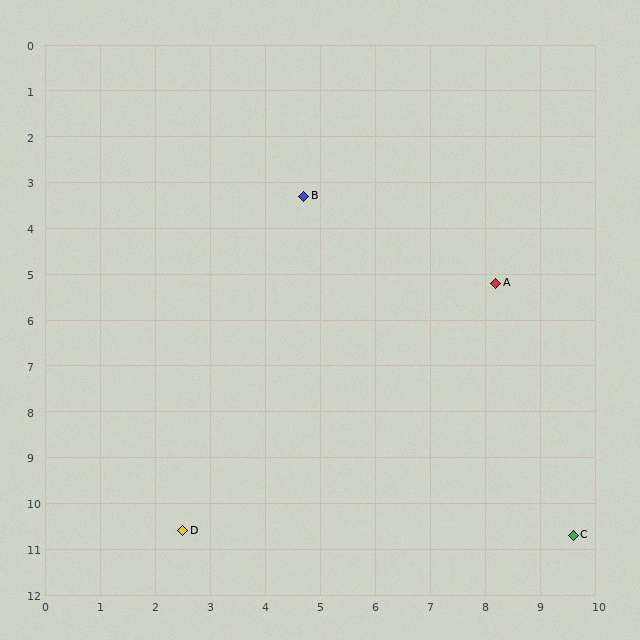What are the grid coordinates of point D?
Point D is at approximately (2.5, 10.6).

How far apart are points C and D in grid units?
Points C and D are about 7.1 grid units apart.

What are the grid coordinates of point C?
Point C is at approximately (9.6, 10.7).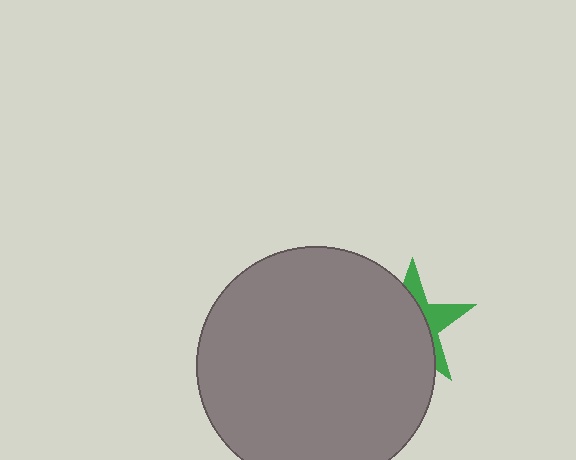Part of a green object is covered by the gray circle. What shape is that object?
It is a star.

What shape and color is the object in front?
The object in front is a gray circle.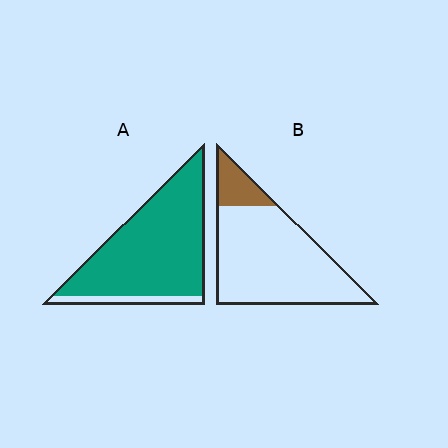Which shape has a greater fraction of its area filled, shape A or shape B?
Shape A.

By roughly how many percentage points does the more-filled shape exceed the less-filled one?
By roughly 75 percentage points (A over B).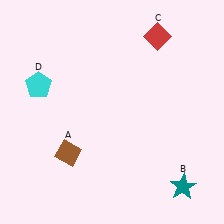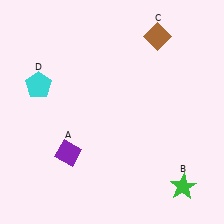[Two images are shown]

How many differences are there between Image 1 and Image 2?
There are 3 differences between the two images.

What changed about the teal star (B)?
In Image 1, B is teal. In Image 2, it changed to green.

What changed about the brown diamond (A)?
In Image 1, A is brown. In Image 2, it changed to purple.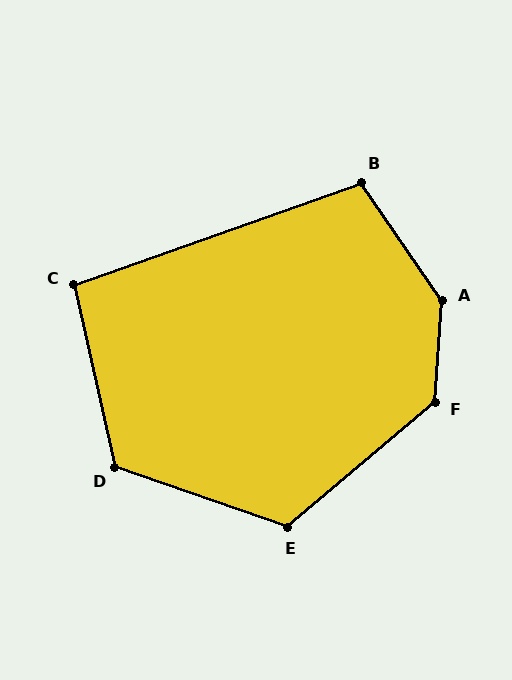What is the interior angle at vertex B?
Approximately 104 degrees (obtuse).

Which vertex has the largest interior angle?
A, at approximately 142 degrees.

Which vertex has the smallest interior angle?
C, at approximately 97 degrees.